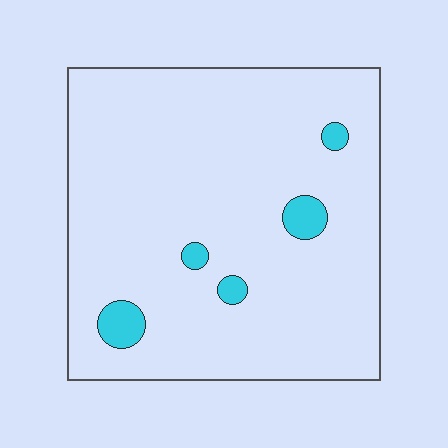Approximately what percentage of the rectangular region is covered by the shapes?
Approximately 5%.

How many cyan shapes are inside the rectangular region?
5.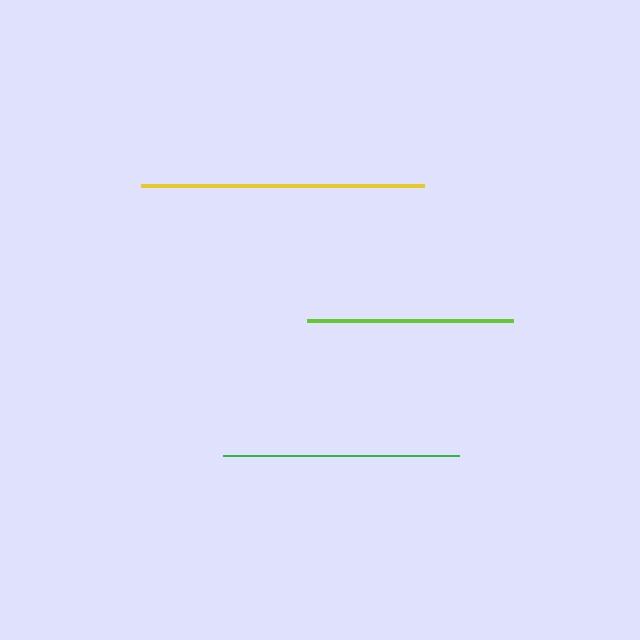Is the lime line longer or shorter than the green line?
The green line is longer than the lime line.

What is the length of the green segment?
The green segment is approximately 235 pixels long.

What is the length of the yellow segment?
The yellow segment is approximately 282 pixels long.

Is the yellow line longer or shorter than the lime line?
The yellow line is longer than the lime line.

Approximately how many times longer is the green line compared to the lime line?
The green line is approximately 1.1 times the length of the lime line.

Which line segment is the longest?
The yellow line is the longest at approximately 282 pixels.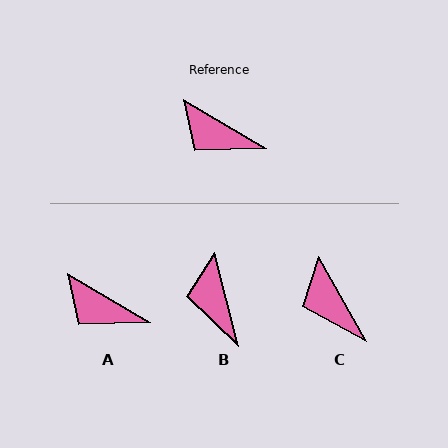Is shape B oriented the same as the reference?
No, it is off by about 45 degrees.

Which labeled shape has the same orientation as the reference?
A.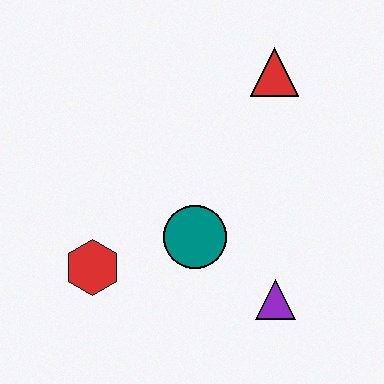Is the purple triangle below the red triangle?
Yes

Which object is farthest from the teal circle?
The red triangle is farthest from the teal circle.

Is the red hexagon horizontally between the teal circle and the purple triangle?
No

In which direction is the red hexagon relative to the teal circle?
The red hexagon is to the left of the teal circle.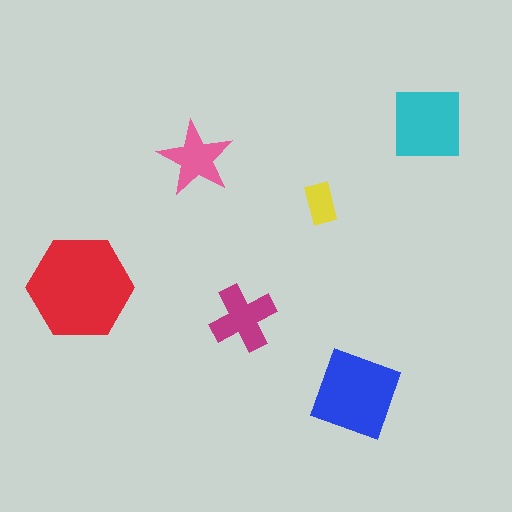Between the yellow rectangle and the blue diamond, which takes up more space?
The blue diamond.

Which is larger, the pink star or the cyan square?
The cyan square.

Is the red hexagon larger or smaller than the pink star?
Larger.